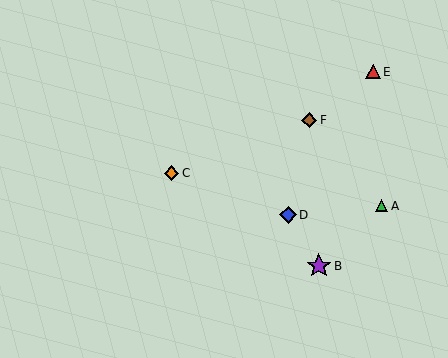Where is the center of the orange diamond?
The center of the orange diamond is at (171, 173).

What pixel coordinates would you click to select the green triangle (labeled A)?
Click at (382, 206) to select the green triangle A.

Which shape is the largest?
The purple star (labeled B) is the largest.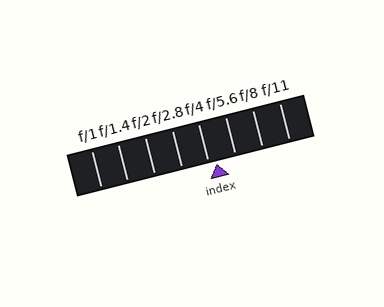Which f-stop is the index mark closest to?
The index mark is closest to f/4.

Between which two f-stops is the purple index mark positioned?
The index mark is between f/4 and f/5.6.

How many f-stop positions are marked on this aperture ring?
There are 8 f-stop positions marked.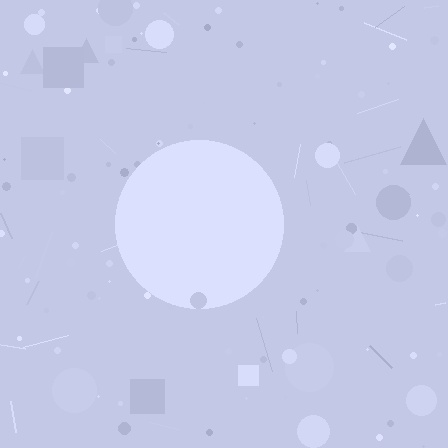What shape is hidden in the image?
A circle is hidden in the image.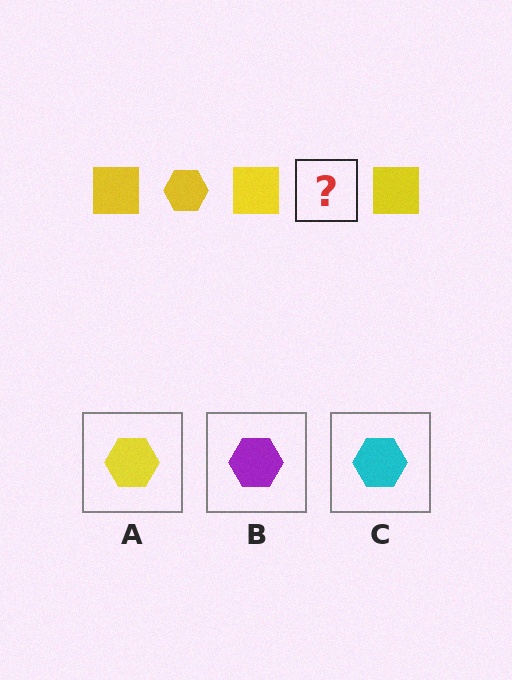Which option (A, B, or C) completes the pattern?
A.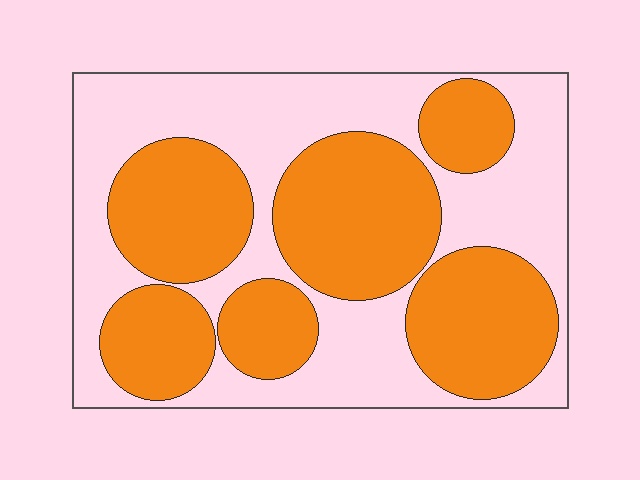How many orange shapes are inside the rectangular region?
6.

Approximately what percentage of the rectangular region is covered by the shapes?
Approximately 50%.